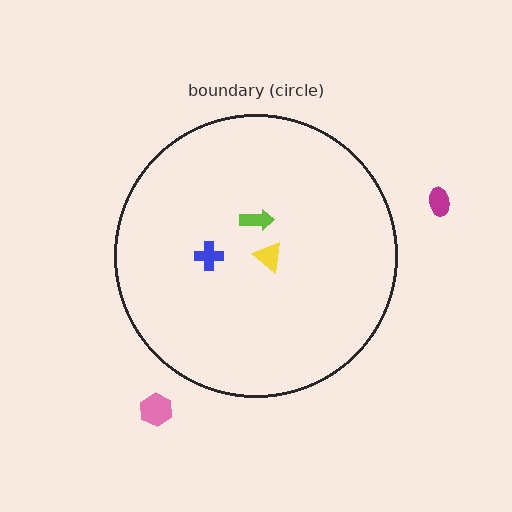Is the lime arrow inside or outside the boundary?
Inside.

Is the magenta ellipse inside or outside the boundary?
Outside.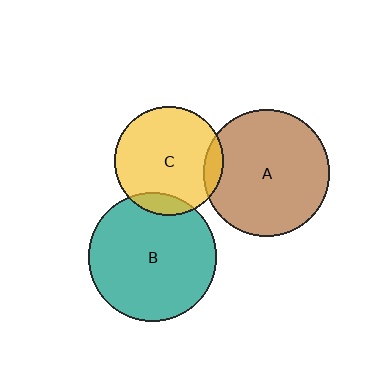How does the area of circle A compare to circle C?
Approximately 1.3 times.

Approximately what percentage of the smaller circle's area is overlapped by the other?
Approximately 10%.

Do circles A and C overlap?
Yes.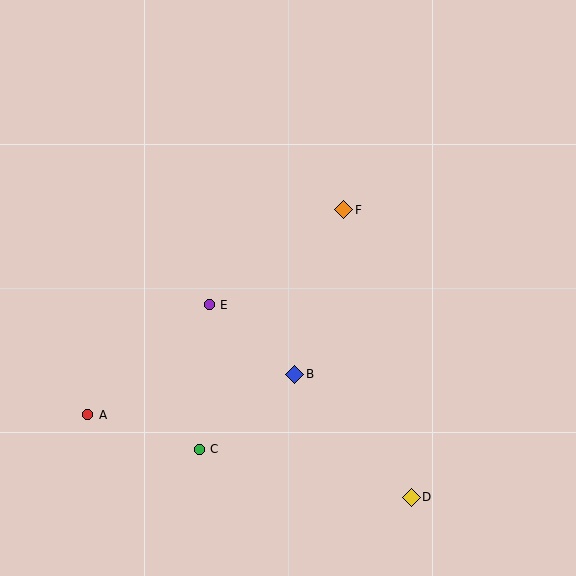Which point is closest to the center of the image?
Point E at (209, 305) is closest to the center.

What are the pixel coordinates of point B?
Point B is at (295, 374).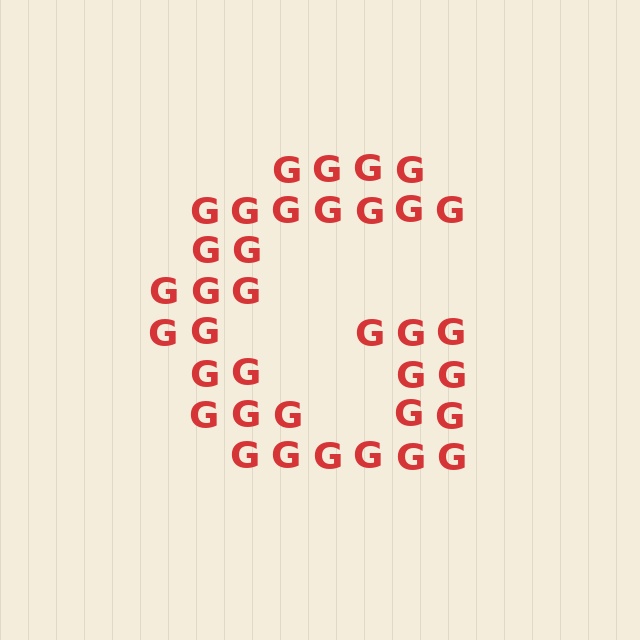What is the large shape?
The large shape is the letter G.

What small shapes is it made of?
It is made of small letter G's.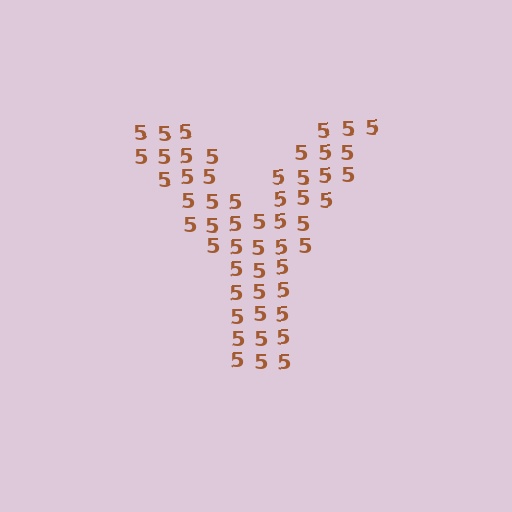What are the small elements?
The small elements are digit 5's.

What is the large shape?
The large shape is the letter Y.